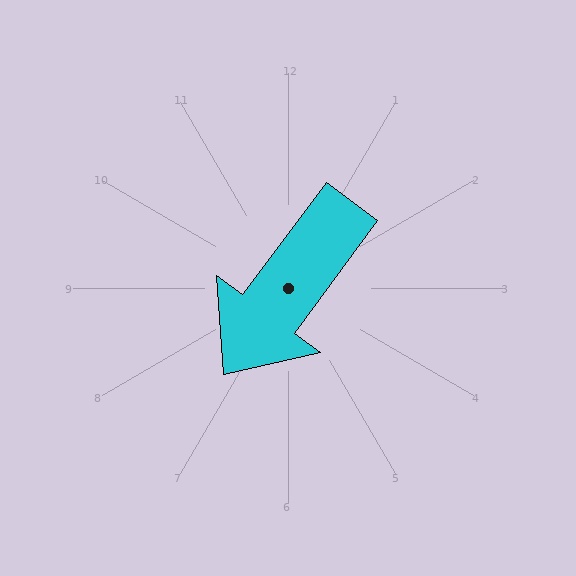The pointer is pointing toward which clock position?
Roughly 7 o'clock.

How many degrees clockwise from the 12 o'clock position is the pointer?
Approximately 217 degrees.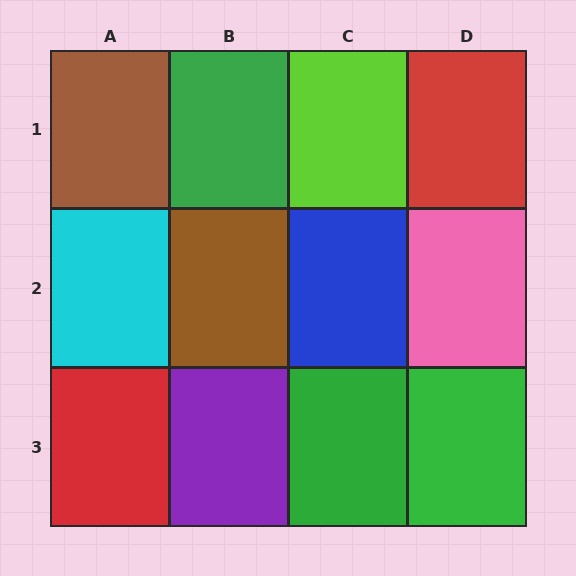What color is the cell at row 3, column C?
Green.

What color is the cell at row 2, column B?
Brown.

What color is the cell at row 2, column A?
Cyan.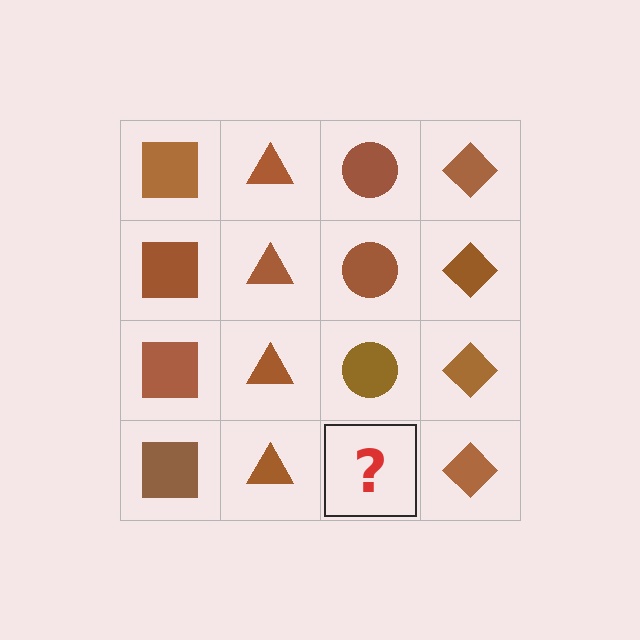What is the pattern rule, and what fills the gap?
The rule is that each column has a consistent shape. The gap should be filled with a brown circle.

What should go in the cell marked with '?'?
The missing cell should contain a brown circle.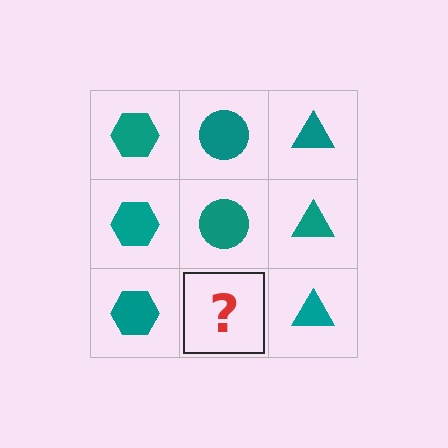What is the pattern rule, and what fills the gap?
The rule is that each column has a consistent shape. The gap should be filled with a teal circle.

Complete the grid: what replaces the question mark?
The question mark should be replaced with a teal circle.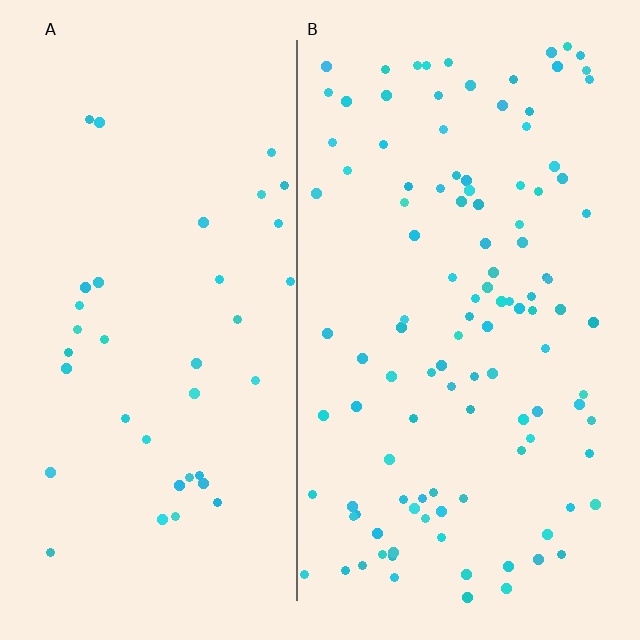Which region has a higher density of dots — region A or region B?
B (the right).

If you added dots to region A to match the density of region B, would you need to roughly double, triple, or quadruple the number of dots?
Approximately triple.